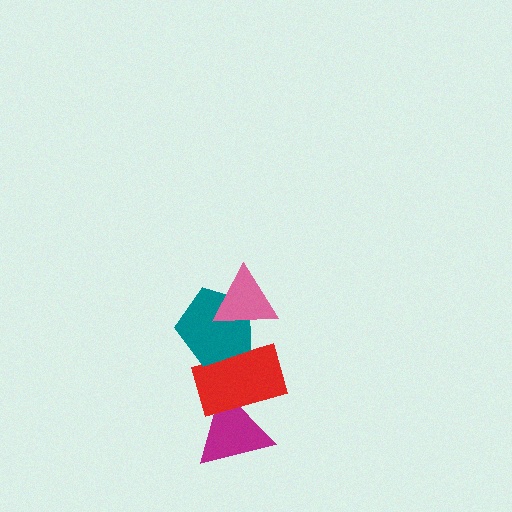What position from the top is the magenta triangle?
The magenta triangle is 4th from the top.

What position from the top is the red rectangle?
The red rectangle is 3rd from the top.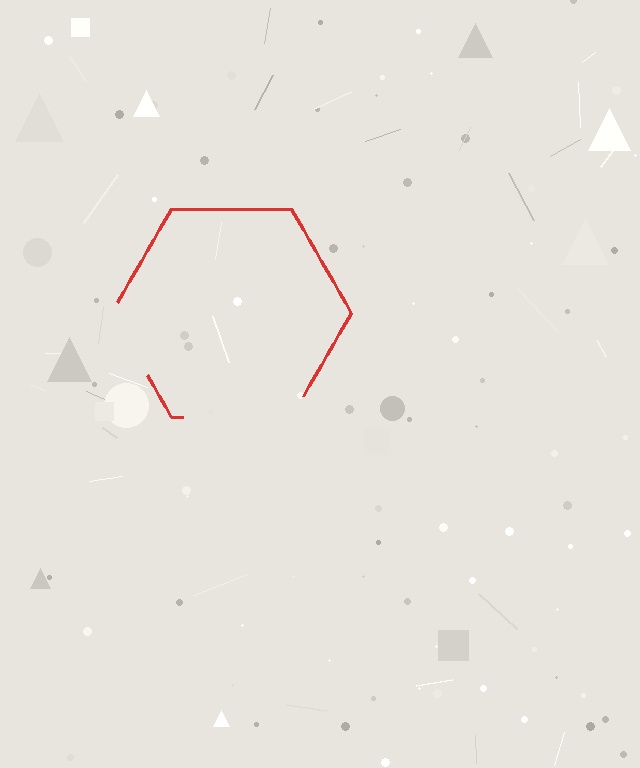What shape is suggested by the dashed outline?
The dashed outline suggests a hexagon.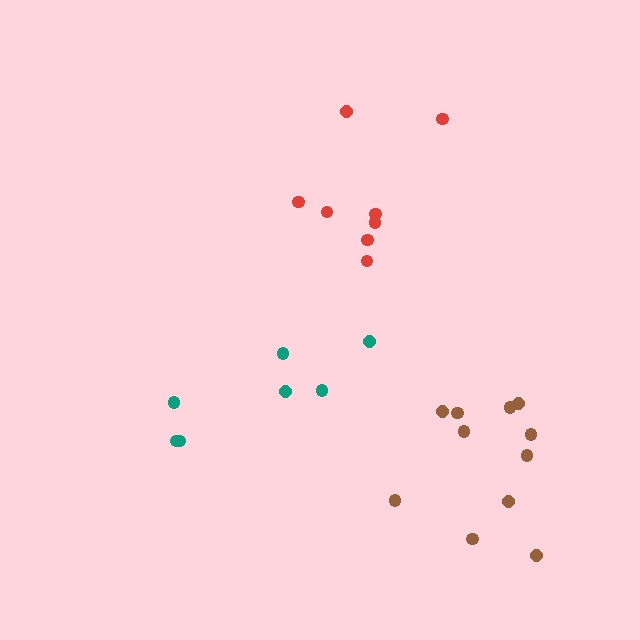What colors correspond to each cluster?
The clusters are colored: teal, red, brown.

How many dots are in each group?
Group 1: 7 dots, Group 2: 8 dots, Group 3: 11 dots (26 total).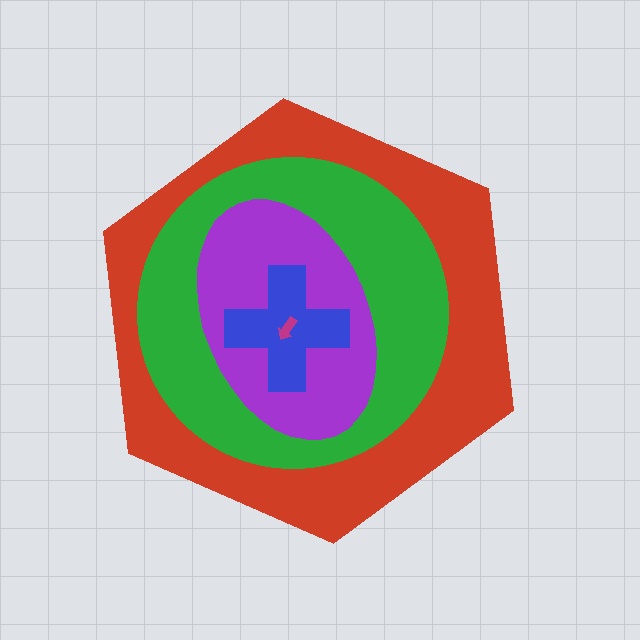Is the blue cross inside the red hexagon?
Yes.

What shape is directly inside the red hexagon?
The green circle.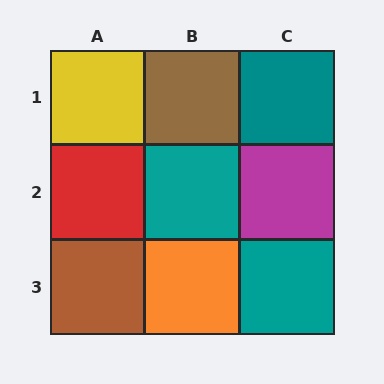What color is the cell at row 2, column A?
Red.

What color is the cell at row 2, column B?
Teal.